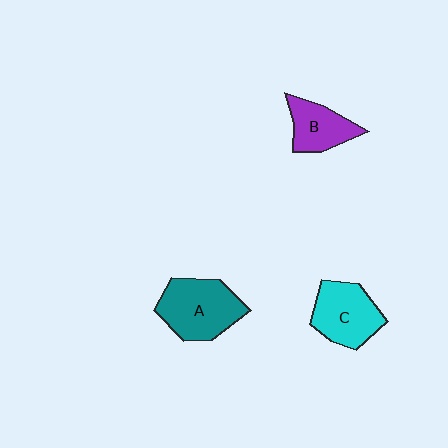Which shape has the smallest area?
Shape B (purple).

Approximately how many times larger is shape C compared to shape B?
Approximately 1.3 times.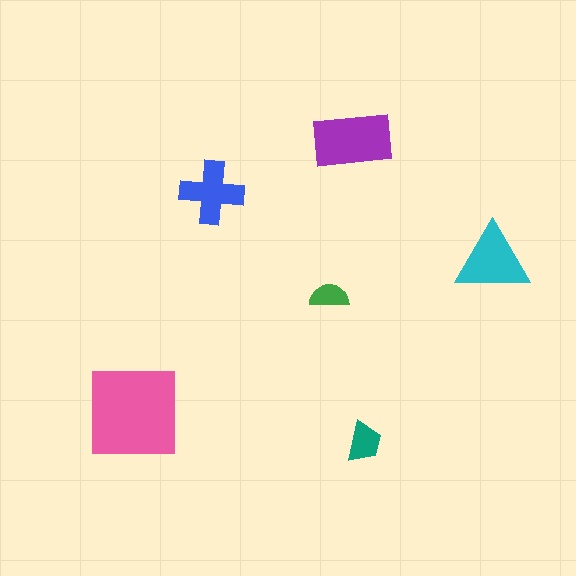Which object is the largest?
The pink square.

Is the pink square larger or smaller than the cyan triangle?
Larger.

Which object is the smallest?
The green semicircle.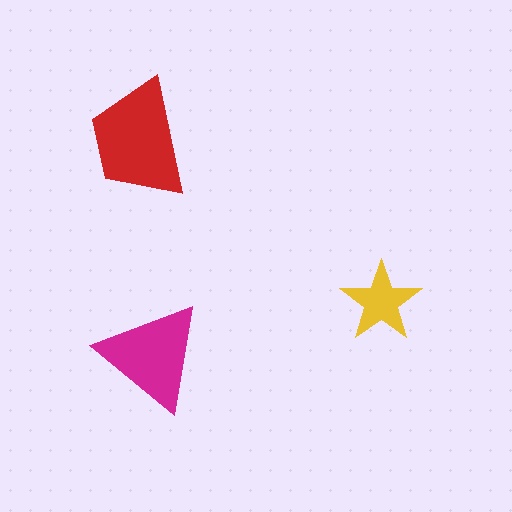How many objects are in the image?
There are 3 objects in the image.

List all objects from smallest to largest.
The yellow star, the magenta triangle, the red trapezoid.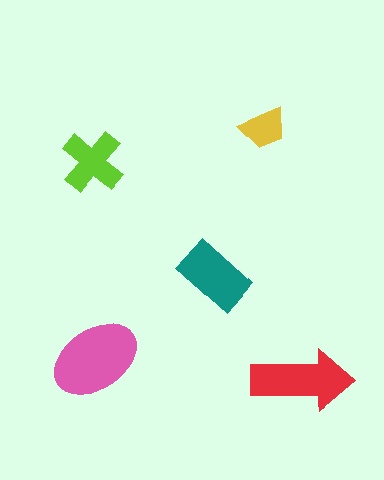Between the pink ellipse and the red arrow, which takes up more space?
The pink ellipse.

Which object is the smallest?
The yellow trapezoid.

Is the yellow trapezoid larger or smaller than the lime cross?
Smaller.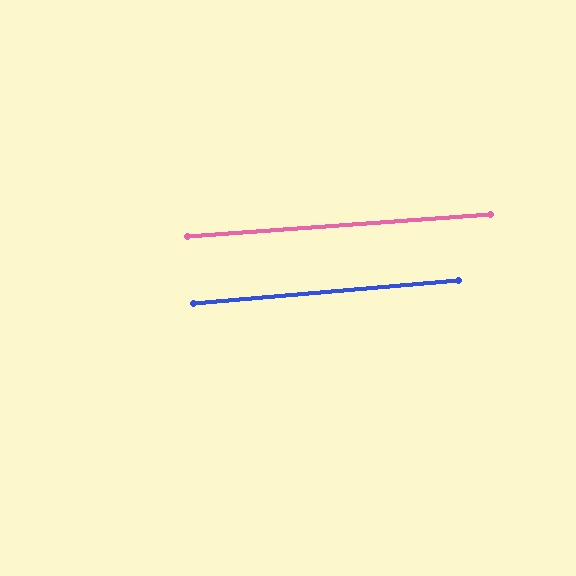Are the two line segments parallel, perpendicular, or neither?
Parallel — their directions differ by only 1.0°.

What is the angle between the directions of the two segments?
Approximately 1 degree.